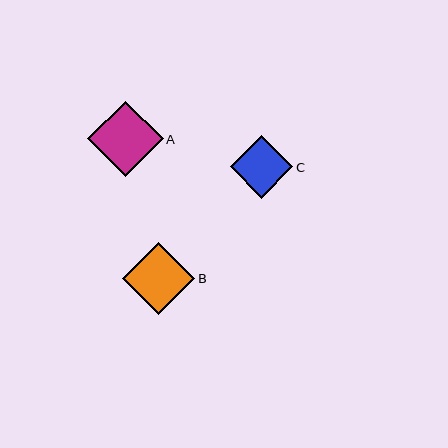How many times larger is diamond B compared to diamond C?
Diamond B is approximately 1.2 times the size of diamond C.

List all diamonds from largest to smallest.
From largest to smallest: A, B, C.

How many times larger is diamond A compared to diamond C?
Diamond A is approximately 1.2 times the size of diamond C.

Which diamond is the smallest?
Diamond C is the smallest with a size of approximately 62 pixels.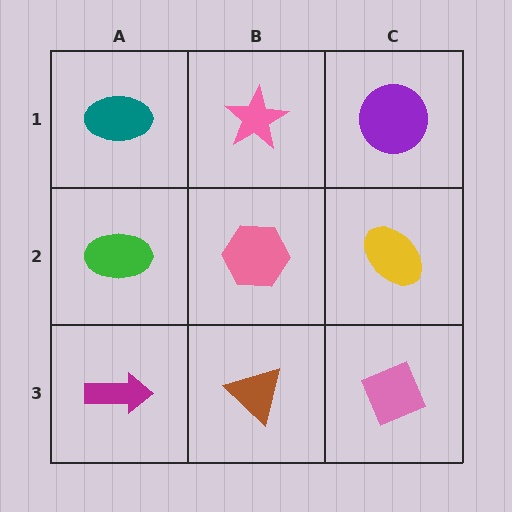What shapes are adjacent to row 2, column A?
A teal ellipse (row 1, column A), a magenta arrow (row 3, column A), a pink hexagon (row 2, column B).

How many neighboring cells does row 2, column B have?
4.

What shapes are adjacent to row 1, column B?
A pink hexagon (row 2, column B), a teal ellipse (row 1, column A), a purple circle (row 1, column C).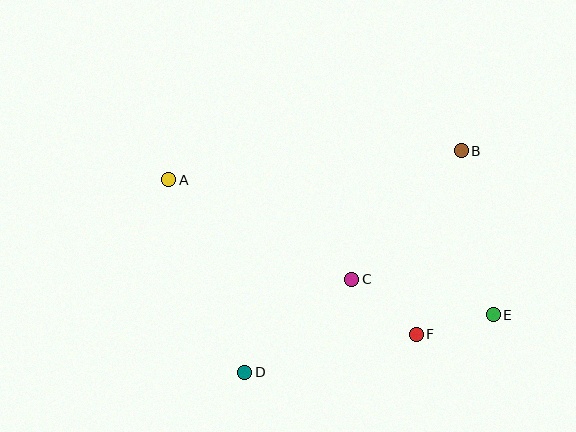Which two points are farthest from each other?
Points A and E are farthest from each other.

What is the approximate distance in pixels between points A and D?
The distance between A and D is approximately 207 pixels.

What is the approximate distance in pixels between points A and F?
The distance between A and F is approximately 292 pixels.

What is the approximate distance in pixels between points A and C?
The distance between A and C is approximately 208 pixels.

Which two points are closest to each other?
Points E and F are closest to each other.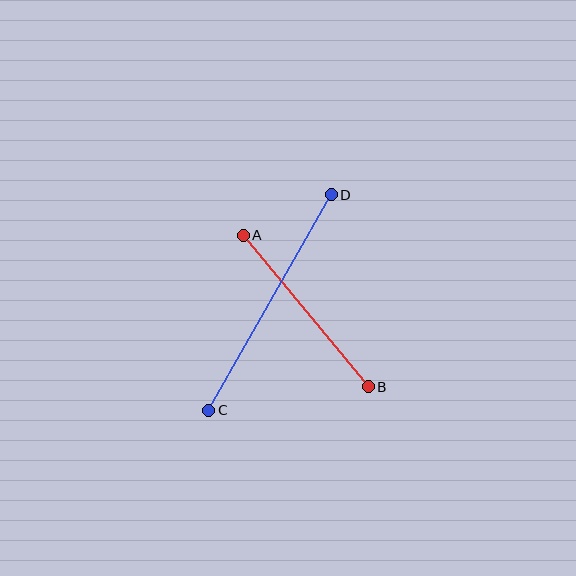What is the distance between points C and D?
The distance is approximately 248 pixels.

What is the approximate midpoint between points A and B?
The midpoint is at approximately (306, 311) pixels.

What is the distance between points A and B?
The distance is approximately 197 pixels.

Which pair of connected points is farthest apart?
Points C and D are farthest apart.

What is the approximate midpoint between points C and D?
The midpoint is at approximately (270, 303) pixels.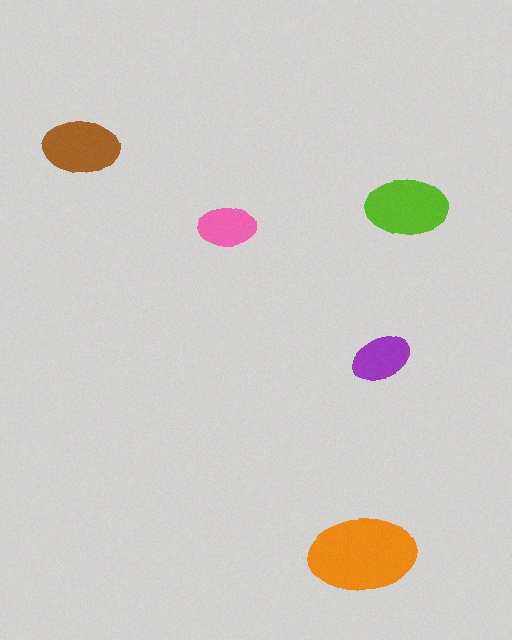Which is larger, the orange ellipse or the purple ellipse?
The orange one.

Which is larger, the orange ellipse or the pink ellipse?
The orange one.